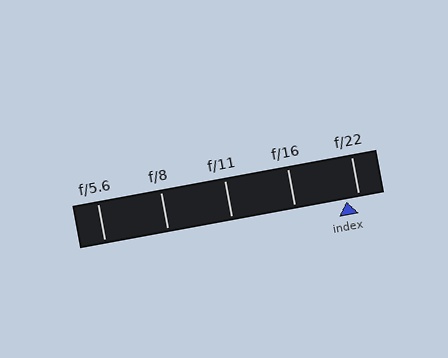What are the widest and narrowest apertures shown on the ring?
The widest aperture shown is f/5.6 and the narrowest is f/22.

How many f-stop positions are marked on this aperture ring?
There are 5 f-stop positions marked.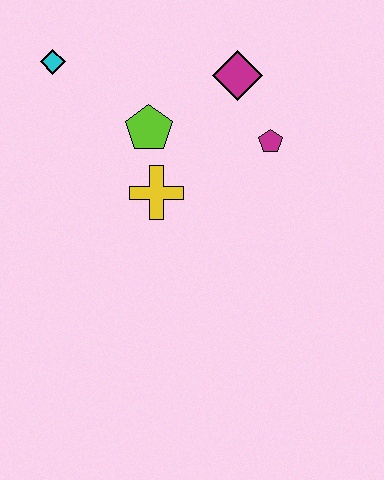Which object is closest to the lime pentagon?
The yellow cross is closest to the lime pentagon.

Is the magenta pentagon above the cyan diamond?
No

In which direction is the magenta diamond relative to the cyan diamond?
The magenta diamond is to the right of the cyan diamond.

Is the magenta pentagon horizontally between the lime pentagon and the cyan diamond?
No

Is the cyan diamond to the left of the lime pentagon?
Yes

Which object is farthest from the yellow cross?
The cyan diamond is farthest from the yellow cross.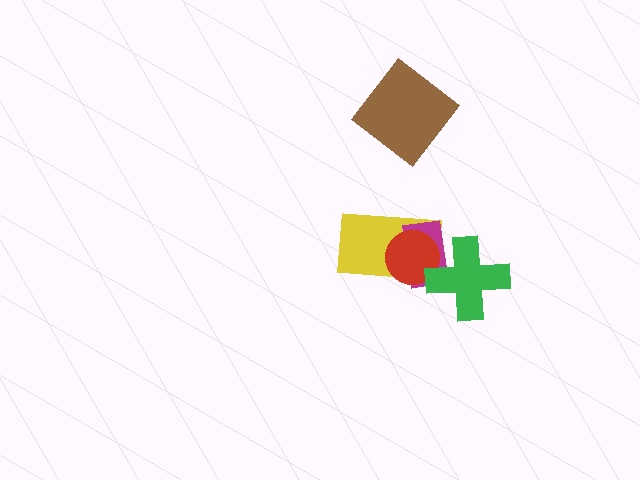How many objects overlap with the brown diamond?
0 objects overlap with the brown diamond.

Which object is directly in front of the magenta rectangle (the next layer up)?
The red circle is directly in front of the magenta rectangle.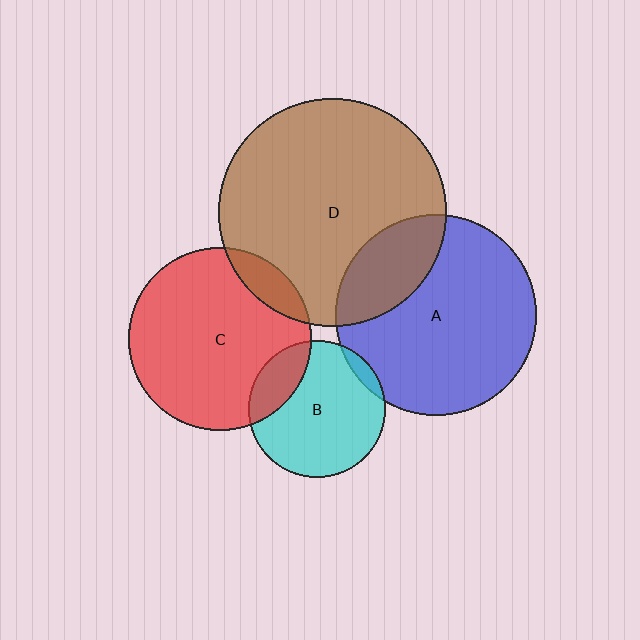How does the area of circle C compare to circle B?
Approximately 1.8 times.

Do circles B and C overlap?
Yes.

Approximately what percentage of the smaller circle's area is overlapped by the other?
Approximately 20%.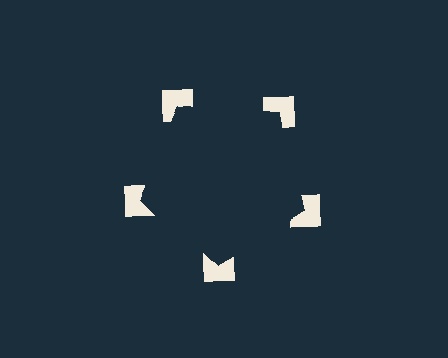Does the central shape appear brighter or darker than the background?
It typically appears slightly darker than the background, even though no actual brightness change is drawn.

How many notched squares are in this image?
There are 5 — one at each vertex of the illusory pentagon.